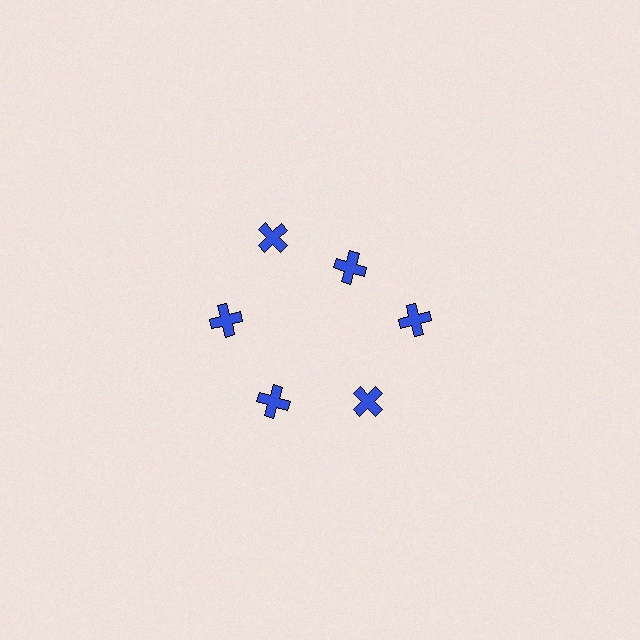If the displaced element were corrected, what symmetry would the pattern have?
It would have 6-fold rotational symmetry — the pattern would map onto itself every 60 degrees.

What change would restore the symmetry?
The symmetry would be restored by moving it outward, back onto the ring so that all 6 crosses sit at equal angles and equal distance from the center.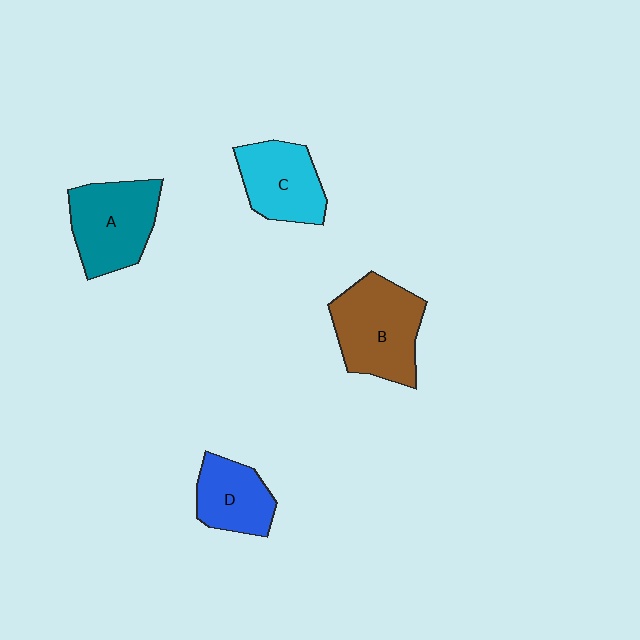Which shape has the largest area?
Shape B (brown).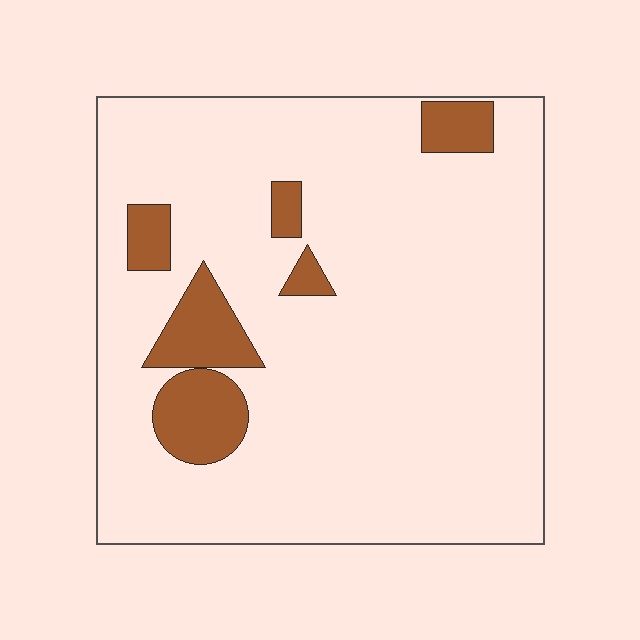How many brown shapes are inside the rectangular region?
6.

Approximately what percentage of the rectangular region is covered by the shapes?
Approximately 10%.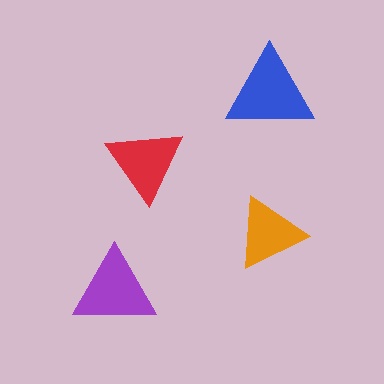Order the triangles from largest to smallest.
the blue one, the purple one, the red one, the orange one.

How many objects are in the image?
There are 4 objects in the image.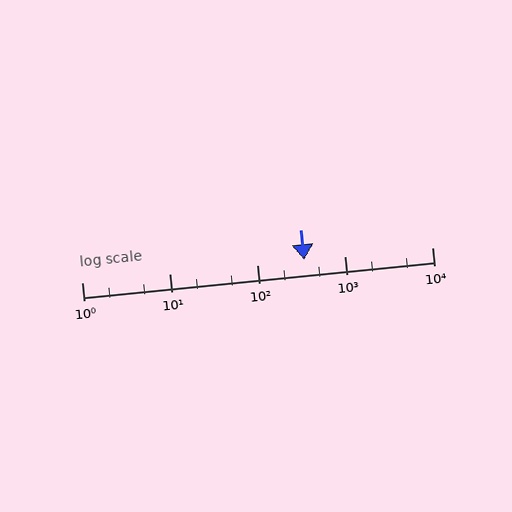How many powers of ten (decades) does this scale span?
The scale spans 4 decades, from 1 to 10000.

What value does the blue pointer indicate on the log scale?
The pointer indicates approximately 350.